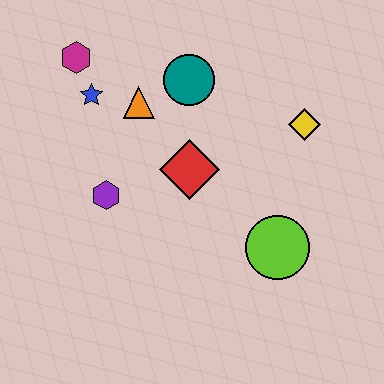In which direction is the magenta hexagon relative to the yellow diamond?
The magenta hexagon is to the left of the yellow diamond.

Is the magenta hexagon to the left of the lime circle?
Yes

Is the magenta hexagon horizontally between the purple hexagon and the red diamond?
No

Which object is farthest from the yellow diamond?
The magenta hexagon is farthest from the yellow diamond.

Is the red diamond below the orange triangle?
Yes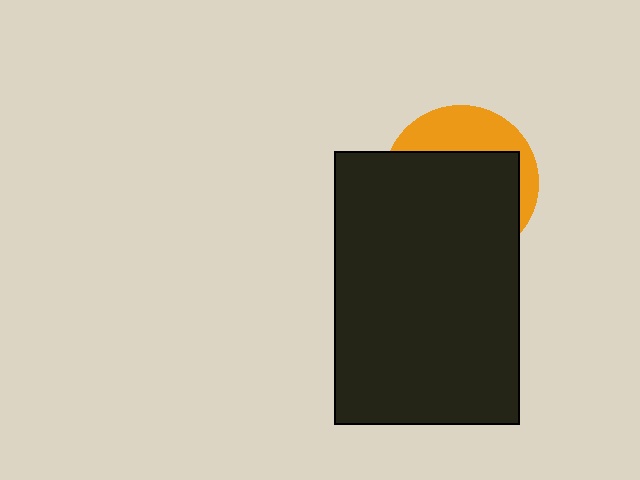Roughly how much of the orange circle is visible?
A small part of it is visible (roughly 31%).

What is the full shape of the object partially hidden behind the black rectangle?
The partially hidden object is an orange circle.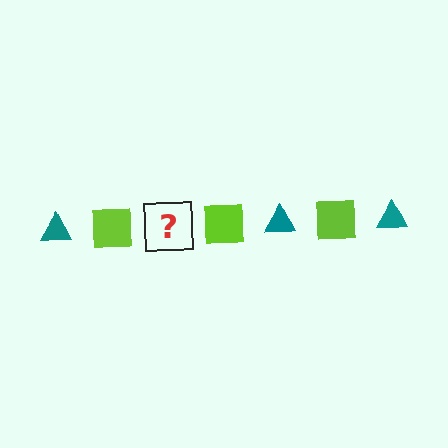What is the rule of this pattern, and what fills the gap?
The rule is that the pattern alternates between teal triangle and lime square. The gap should be filled with a teal triangle.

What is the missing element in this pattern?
The missing element is a teal triangle.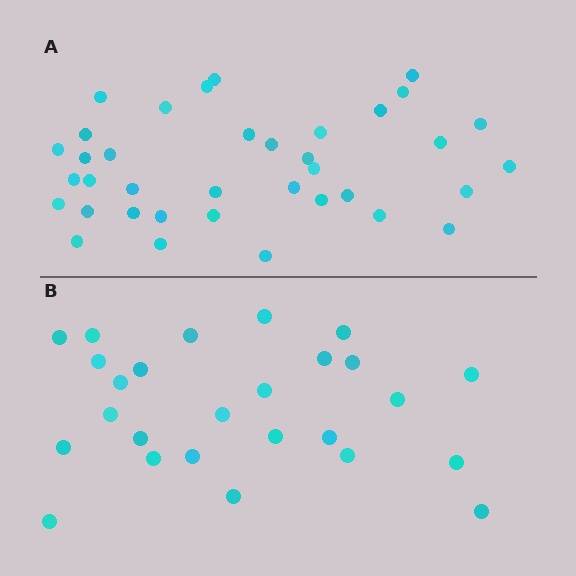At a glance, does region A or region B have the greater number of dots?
Region A (the top region) has more dots.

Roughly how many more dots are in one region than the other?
Region A has roughly 12 or so more dots than region B.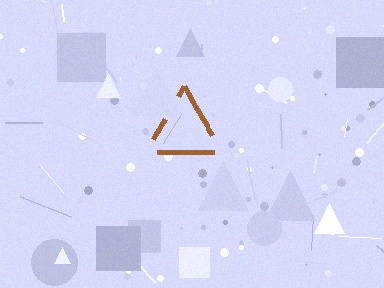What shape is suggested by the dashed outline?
The dashed outline suggests a triangle.